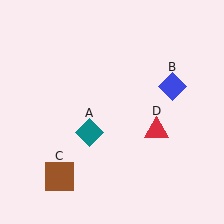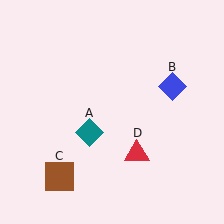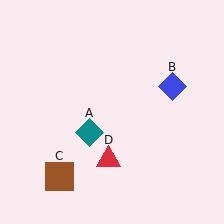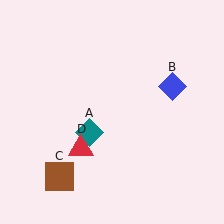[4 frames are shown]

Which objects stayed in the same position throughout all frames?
Teal diamond (object A) and blue diamond (object B) and brown square (object C) remained stationary.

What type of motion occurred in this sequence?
The red triangle (object D) rotated clockwise around the center of the scene.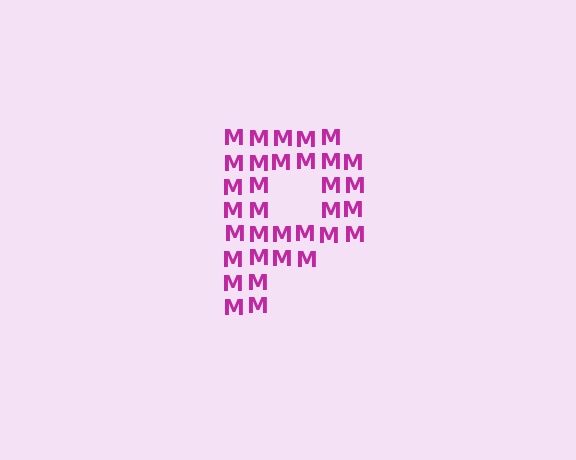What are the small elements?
The small elements are letter M's.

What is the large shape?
The large shape is the letter P.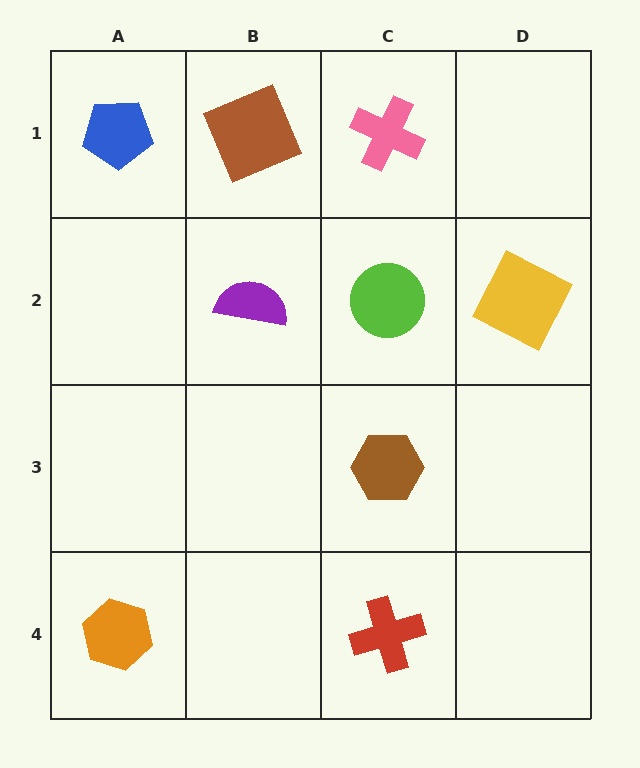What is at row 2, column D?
A yellow square.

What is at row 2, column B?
A purple semicircle.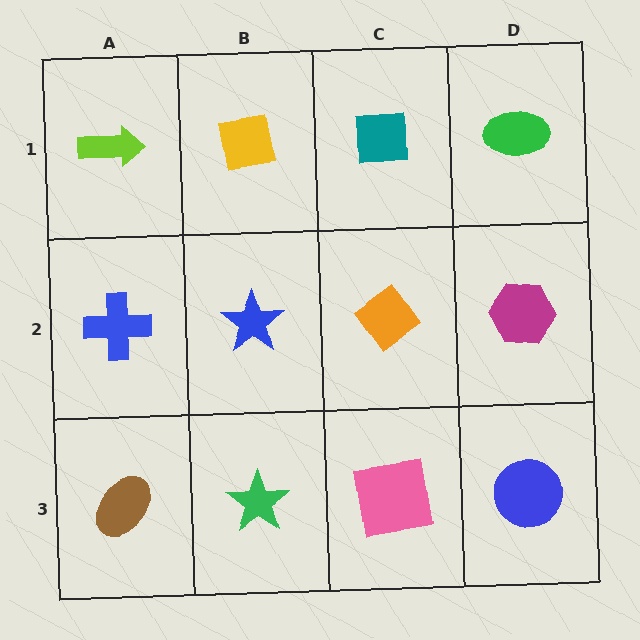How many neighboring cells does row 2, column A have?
3.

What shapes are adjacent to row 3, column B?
A blue star (row 2, column B), a brown ellipse (row 3, column A), a pink square (row 3, column C).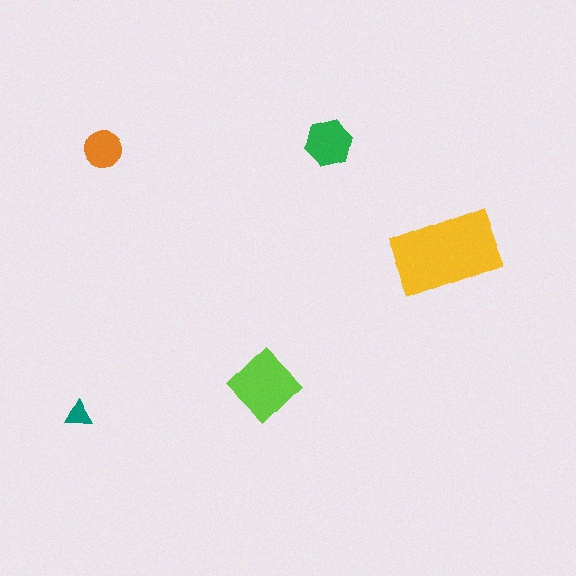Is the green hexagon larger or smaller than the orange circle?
Larger.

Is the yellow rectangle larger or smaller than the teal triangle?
Larger.